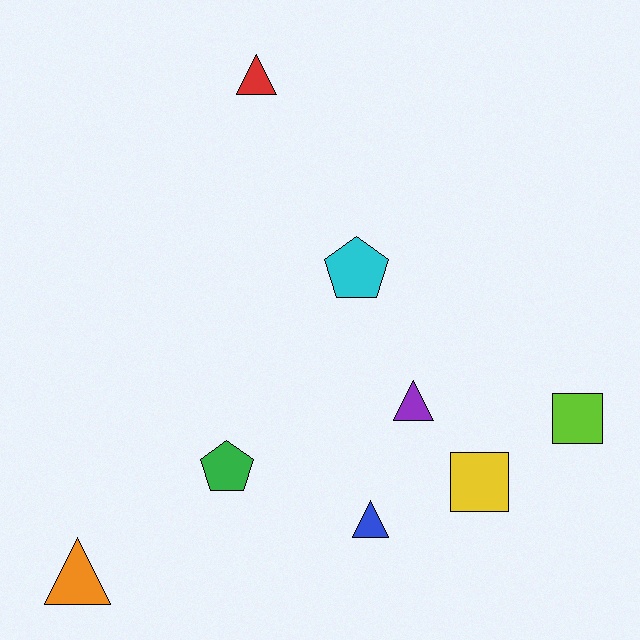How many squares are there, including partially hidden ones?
There are 2 squares.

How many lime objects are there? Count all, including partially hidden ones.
There is 1 lime object.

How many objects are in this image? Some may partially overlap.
There are 8 objects.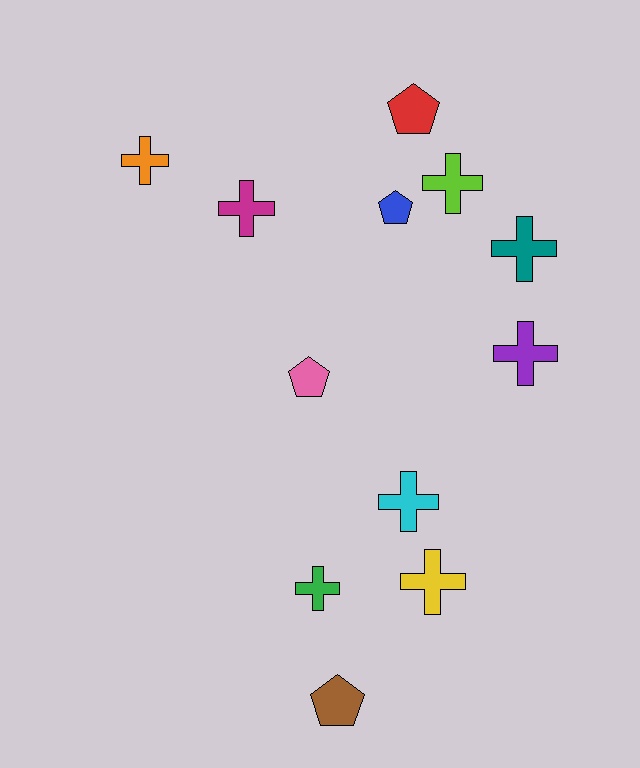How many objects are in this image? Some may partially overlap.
There are 12 objects.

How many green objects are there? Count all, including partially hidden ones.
There is 1 green object.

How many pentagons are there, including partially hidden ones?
There are 4 pentagons.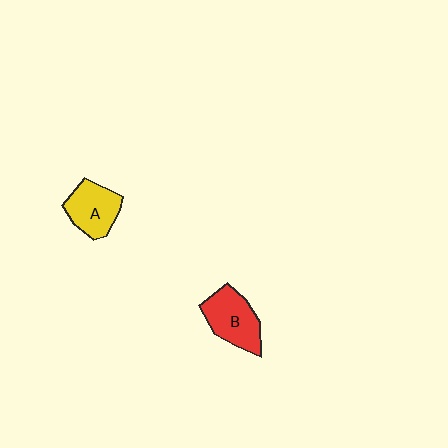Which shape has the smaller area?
Shape A (yellow).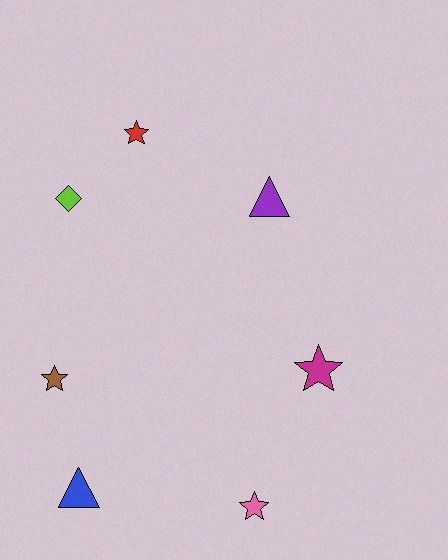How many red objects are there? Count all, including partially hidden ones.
There is 1 red object.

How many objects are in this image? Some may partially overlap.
There are 7 objects.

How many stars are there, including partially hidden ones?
There are 4 stars.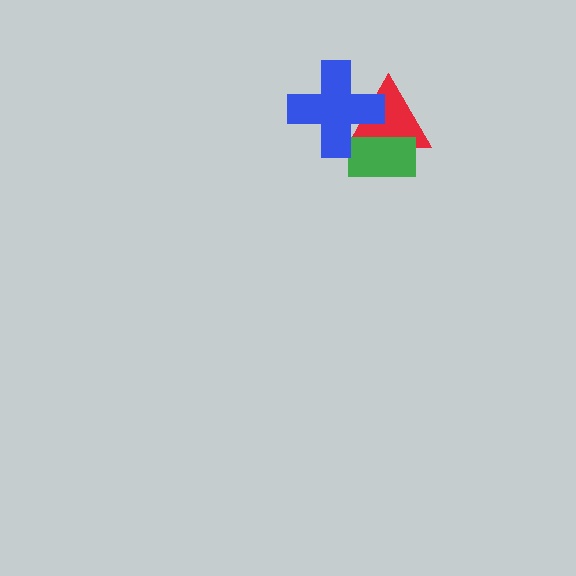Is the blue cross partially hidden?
No, no other shape covers it.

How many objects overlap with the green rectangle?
2 objects overlap with the green rectangle.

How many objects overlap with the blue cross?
2 objects overlap with the blue cross.